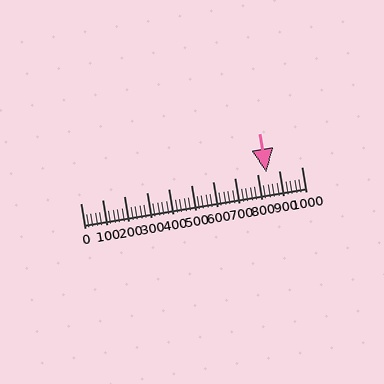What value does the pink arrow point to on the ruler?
The pink arrow points to approximately 840.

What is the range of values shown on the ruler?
The ruler shows values from 0 to 1000.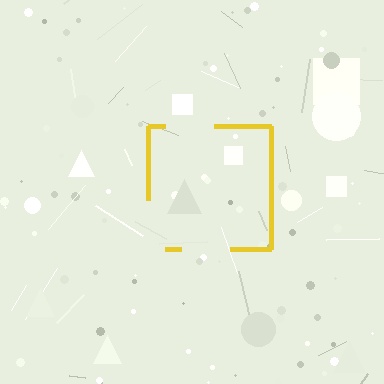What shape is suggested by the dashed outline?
The dashed outline suggests a square.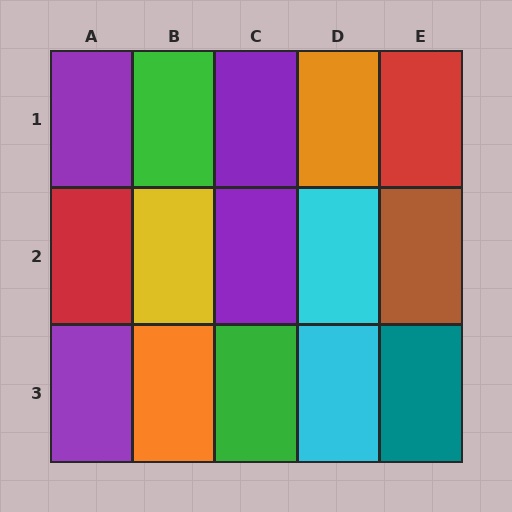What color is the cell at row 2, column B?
Yellow.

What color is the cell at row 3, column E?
Teal.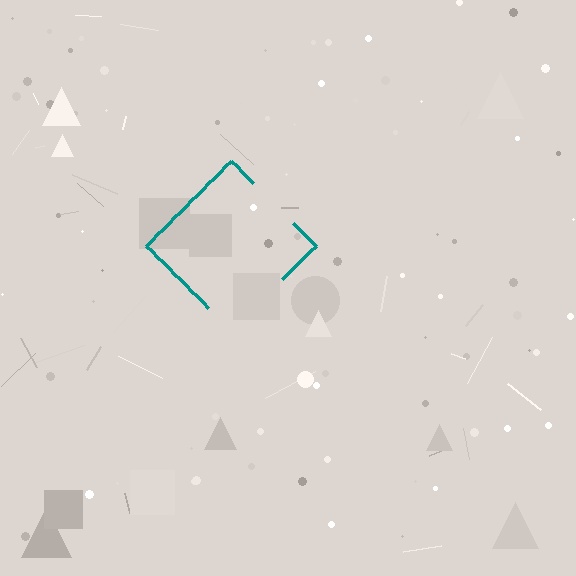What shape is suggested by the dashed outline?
The dashed outline suggests a diamond.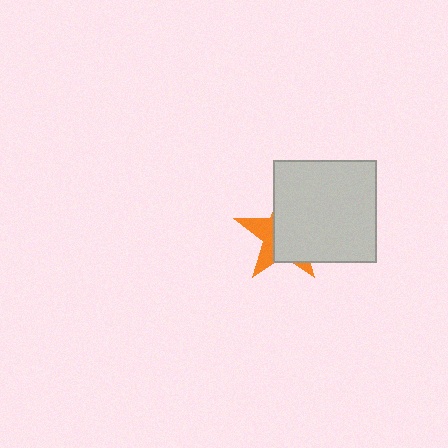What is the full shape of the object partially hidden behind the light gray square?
The partially hidden object is an orange star.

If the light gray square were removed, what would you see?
You would see the complete orange star.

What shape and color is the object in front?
The object in front is a light gray square.